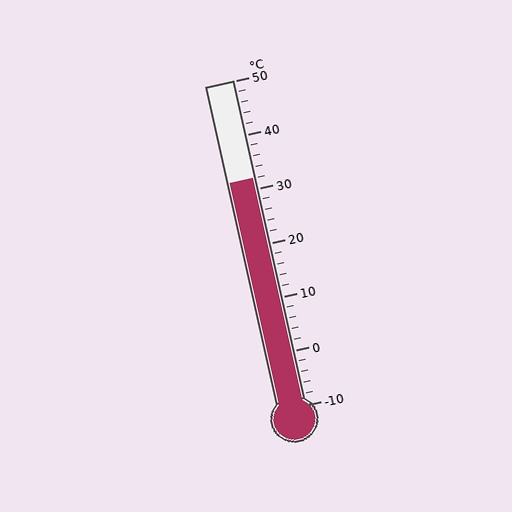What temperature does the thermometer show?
The thermometer shows approximately 32°C.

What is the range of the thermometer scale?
The thermometer scale ranges from -10°C to 50°C.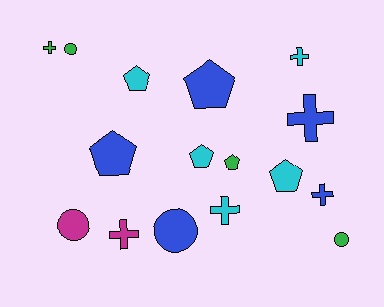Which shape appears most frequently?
Cross, with 6 objects.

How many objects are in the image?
There are 16 objects.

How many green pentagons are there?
There is 1 green pentagon.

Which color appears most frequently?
Cyan, with 5 objects.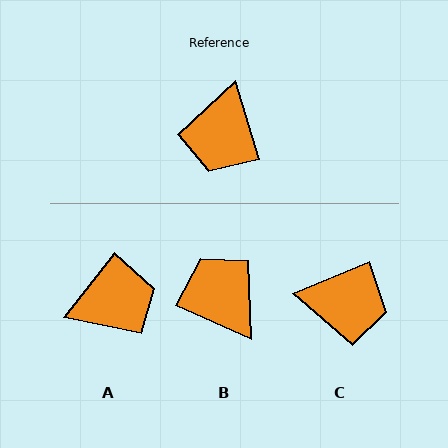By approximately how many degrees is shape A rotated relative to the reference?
Approximately 125 degrees counter-clockwise.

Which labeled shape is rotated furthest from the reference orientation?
B, about 131 degrees away.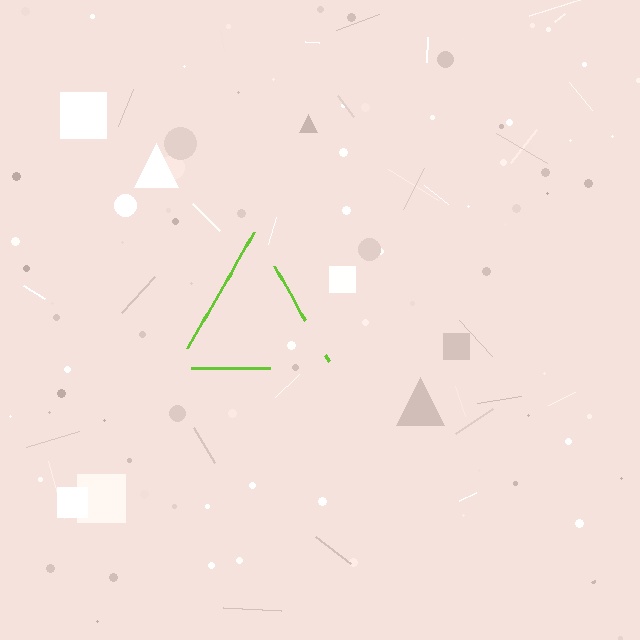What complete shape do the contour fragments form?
The contour fragments form a triangle.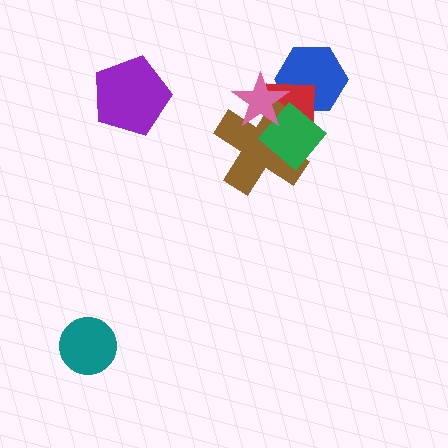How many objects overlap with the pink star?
4 objects overlap with the pink star.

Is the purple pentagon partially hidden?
No, no other shape covers it.